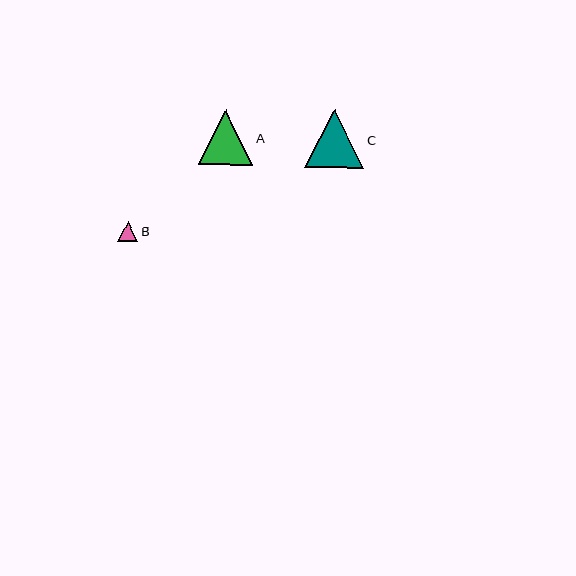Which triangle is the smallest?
Triangle B is the smallest with a size of approximately 20 pixels.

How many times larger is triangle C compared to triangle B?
Triangle C is approximately 2.9 times the size of triangle B.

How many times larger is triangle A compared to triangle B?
Triangle A is approximately 2.7 times the size of triangle B.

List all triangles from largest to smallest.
From largest to smallest: C, A, B.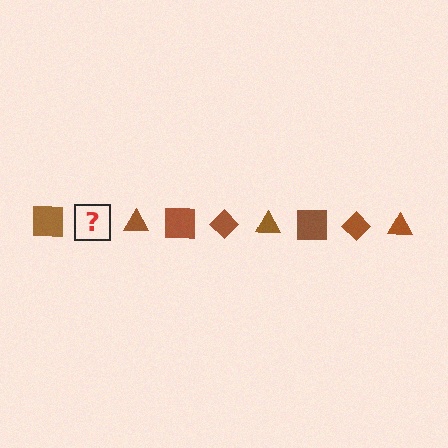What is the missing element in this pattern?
The missing element is a brown diamond.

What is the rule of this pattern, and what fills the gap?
The rule is that the pattern cycles through square, diamond, triangle shapes in brown. The gap should be filled with a brown diamond.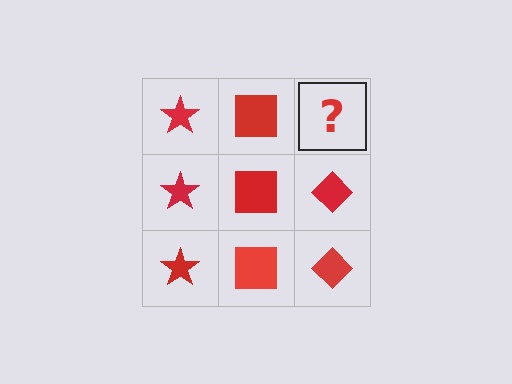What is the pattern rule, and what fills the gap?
The rule is that each column has a consistent shape. The gap should be filled with a red diamond.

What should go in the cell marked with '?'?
The missing cell should contain a red diamond.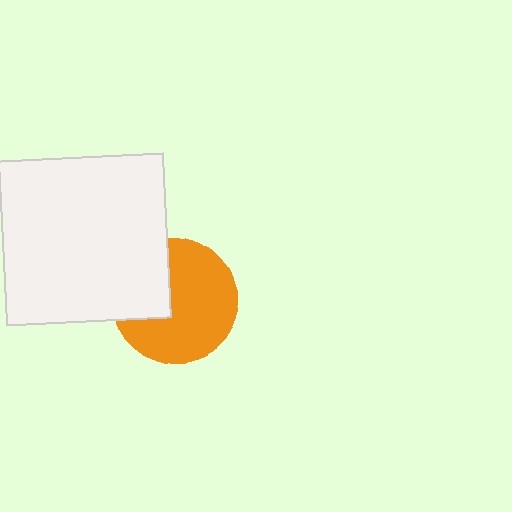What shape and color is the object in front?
The object in front is a white square.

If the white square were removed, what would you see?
You would see the complete orange circle.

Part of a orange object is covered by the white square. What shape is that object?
It is a circle.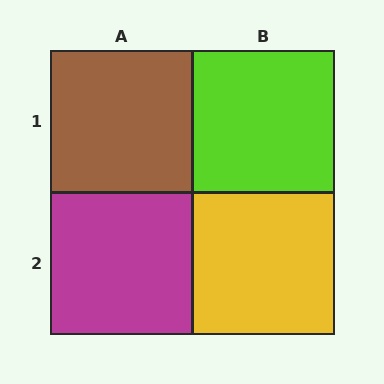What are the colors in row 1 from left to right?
Brown, lime.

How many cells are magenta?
1 cell is magenta.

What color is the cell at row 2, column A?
Magenta.